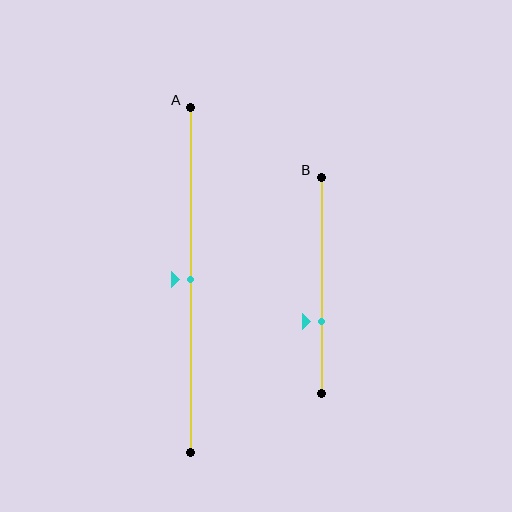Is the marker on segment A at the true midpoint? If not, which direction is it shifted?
Yes, the marker on segment A is at the true midpoint.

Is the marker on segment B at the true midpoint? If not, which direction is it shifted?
No, the marker on segment B is shifted downward by about 17% of the segment length.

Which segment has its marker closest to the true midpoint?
Segment A has its marker closest to the true midpoint.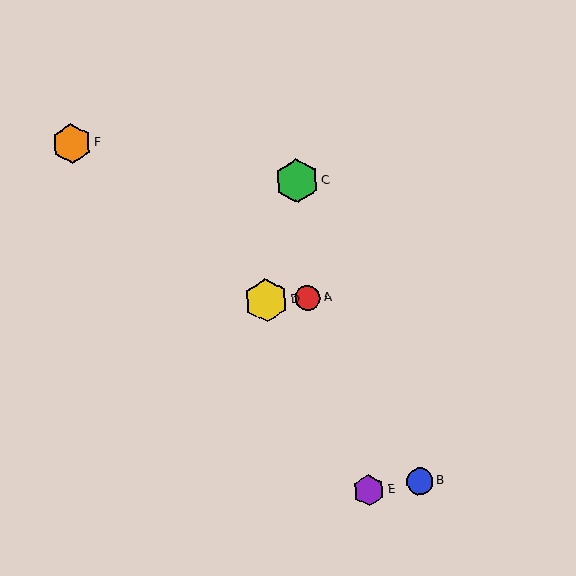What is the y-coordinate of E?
Object E is at y≈490.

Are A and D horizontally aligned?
Yes, both are at y≈298.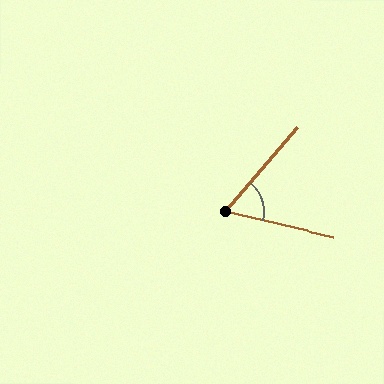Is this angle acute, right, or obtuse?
It is acute.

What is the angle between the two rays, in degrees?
Approximately 63 degrees.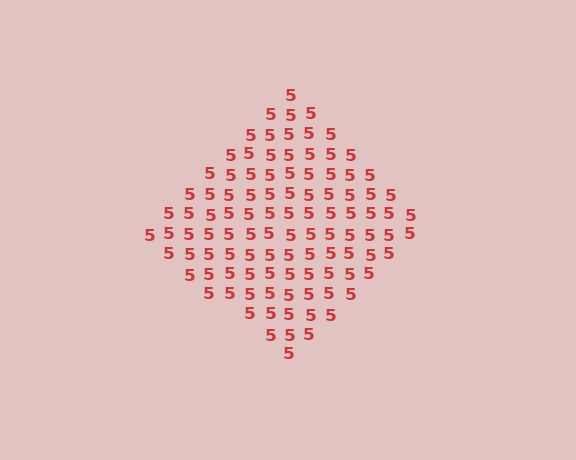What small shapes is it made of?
It is made of small digit 5's.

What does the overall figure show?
The overall figure shows a diamond.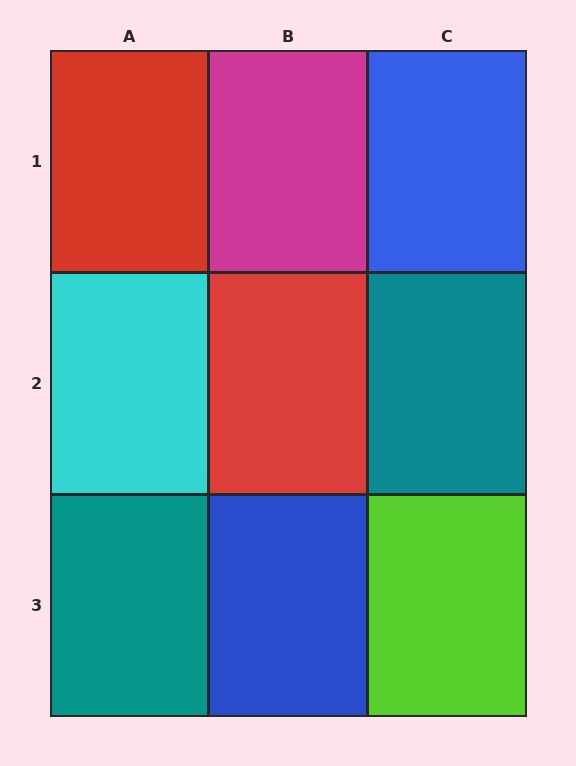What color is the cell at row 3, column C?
Lime.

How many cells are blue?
2 cells are blue.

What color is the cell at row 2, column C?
Teal.